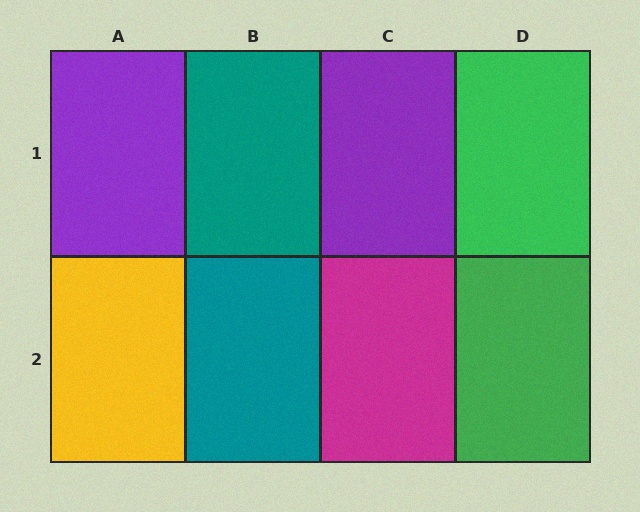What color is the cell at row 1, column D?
Green.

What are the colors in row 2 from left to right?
Yellow, teal, magenta, green.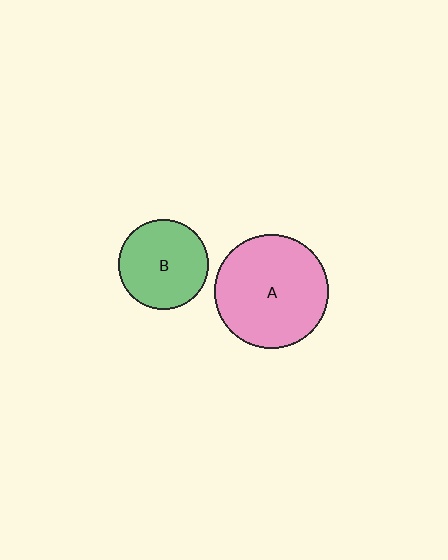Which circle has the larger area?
Circle A (pink).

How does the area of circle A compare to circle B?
Approximately 1.6 times.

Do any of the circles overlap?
No, none of the circles overlap.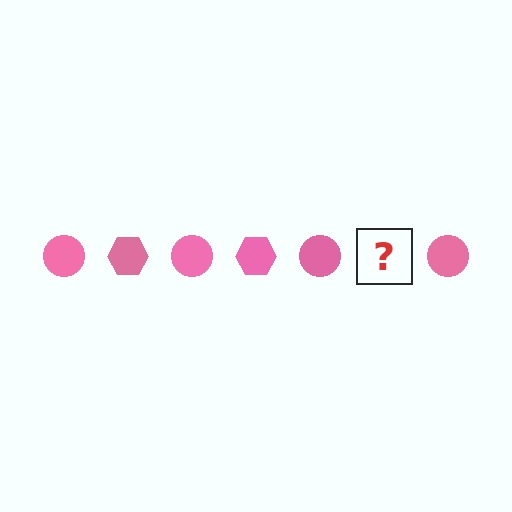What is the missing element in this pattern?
The missing element is a pink hexagon.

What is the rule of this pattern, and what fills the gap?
The rule is that the pattern cycles through circle, hexagon shapes in pink. The gap should be filled with a pink hexagon.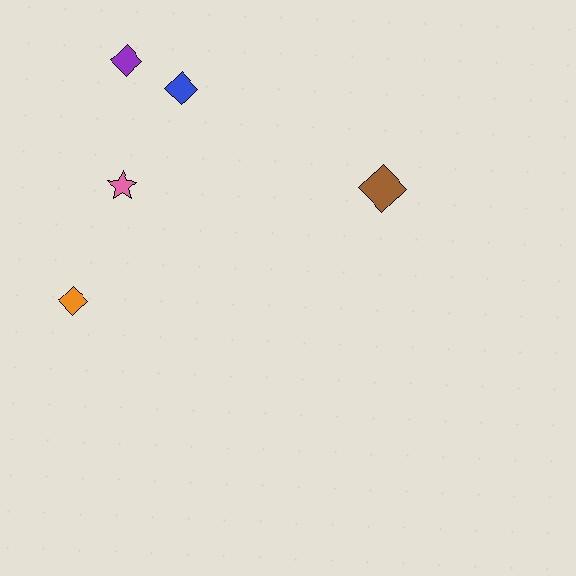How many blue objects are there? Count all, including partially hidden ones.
There is 1 blue object.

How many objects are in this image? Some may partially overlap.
There are 5 objects.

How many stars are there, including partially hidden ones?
There is 1 star.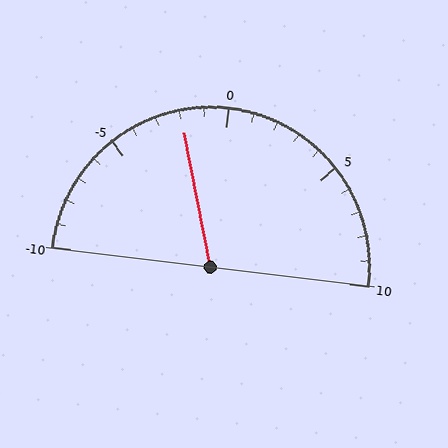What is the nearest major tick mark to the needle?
The nearest major tick mark is 0.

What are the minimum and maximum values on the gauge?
The gauge ranges from -10 to 10.